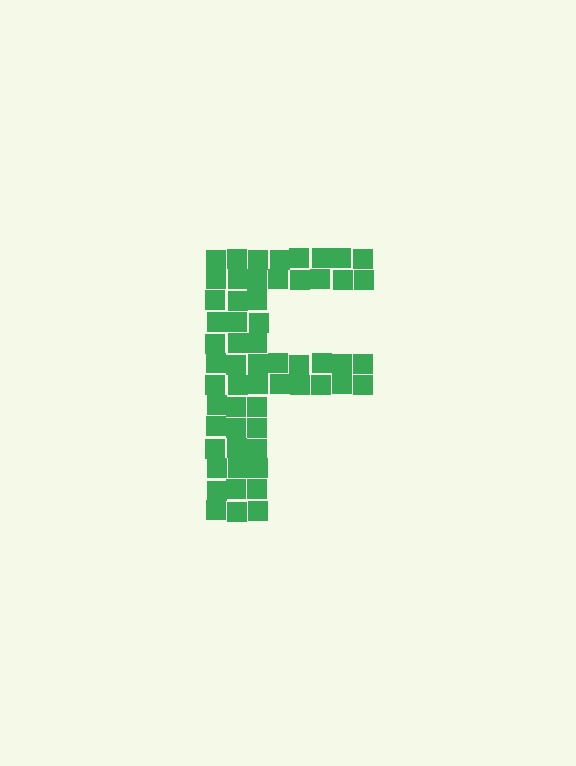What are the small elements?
The small elements are squares.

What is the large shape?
The large shape is the letter F.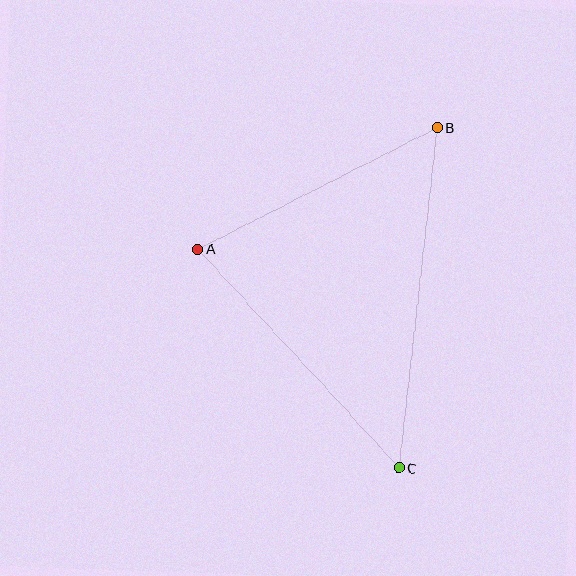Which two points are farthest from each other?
Points B and C are farthest from each other.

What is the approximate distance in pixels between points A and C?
The distance between A and C is approximately 297 pixels.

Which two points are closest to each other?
Points A and B are closest to each other.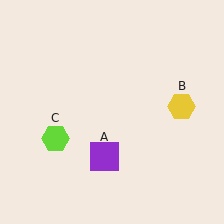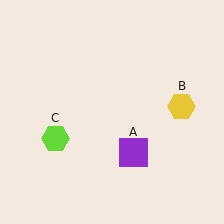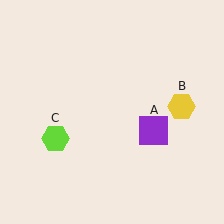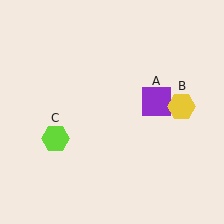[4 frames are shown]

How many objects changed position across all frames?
1 object changed position: purple square (object A).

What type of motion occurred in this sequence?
The purple square (object A) rotated counterclockwise around the center of the scene.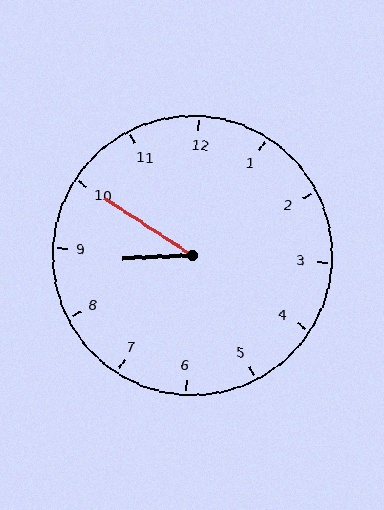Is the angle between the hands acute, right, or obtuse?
It is acute.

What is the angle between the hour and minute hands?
Approximately 35 degrees.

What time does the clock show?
8:50.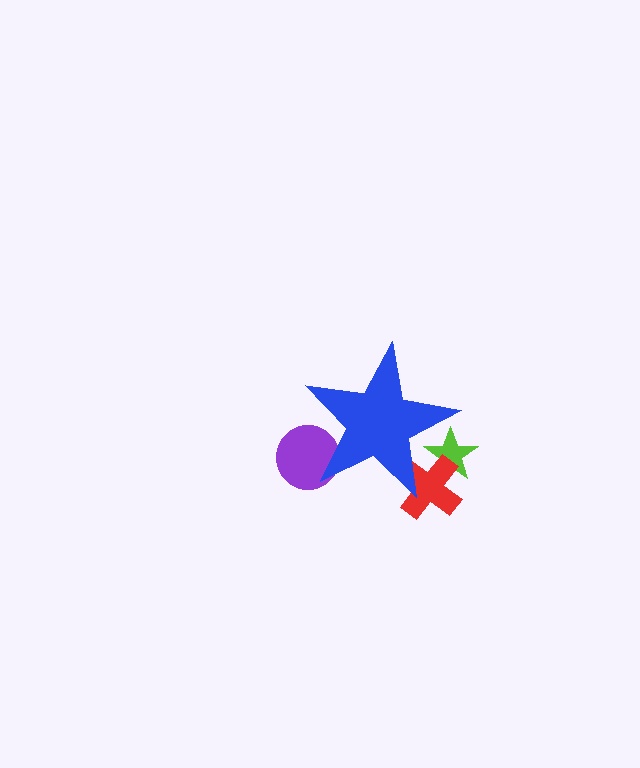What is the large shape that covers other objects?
A blue star.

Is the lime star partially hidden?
Yes, the lime star is partially hidden behind the blue star.